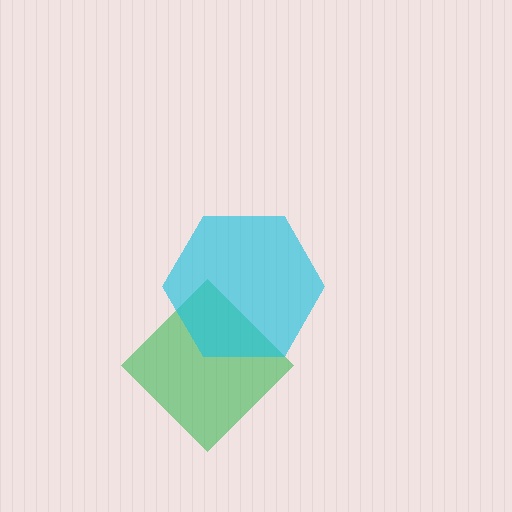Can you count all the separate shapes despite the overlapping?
Yes, there are 2 separate shapes.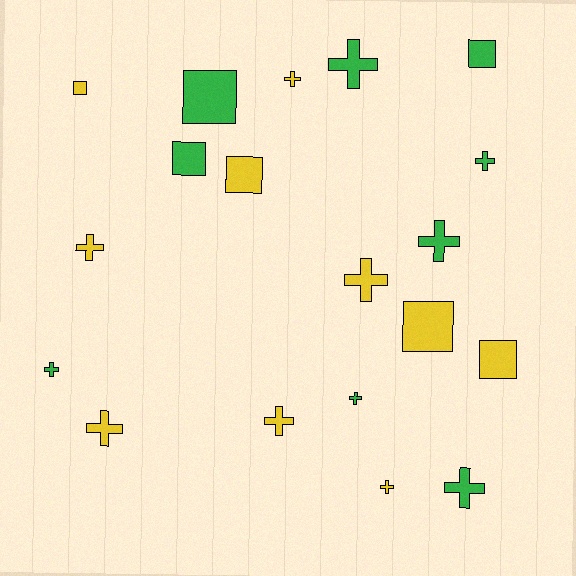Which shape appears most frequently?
Cross, with 12 objects.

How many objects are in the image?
There are 19 objects.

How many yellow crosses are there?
There are 6 yellow crosses.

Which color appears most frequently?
Yellow, with 10 objects.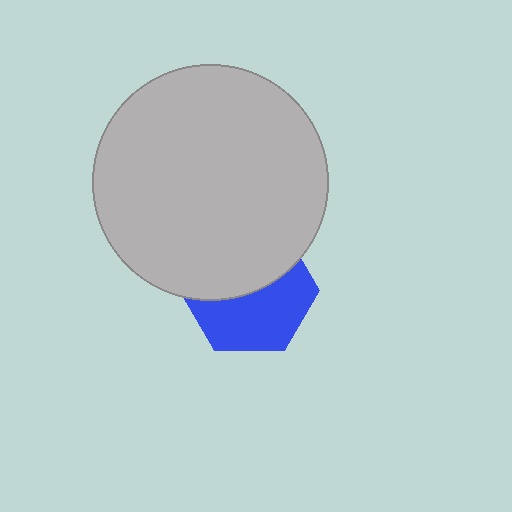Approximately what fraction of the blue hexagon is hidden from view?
Roughly 48% of the blue hexagon is hidden behind the light gray circle.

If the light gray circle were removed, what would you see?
You would see the complete blue hexagon.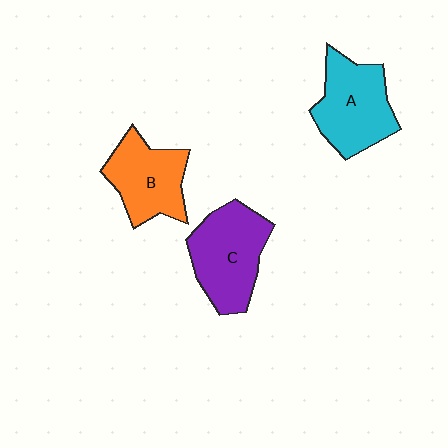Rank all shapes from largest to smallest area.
From largest to smallest: C (purple), A (cyan), B (orange).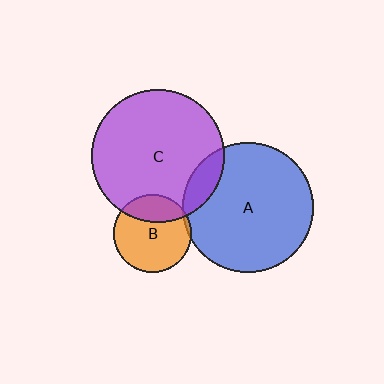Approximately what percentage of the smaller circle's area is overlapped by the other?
Approximately 10%.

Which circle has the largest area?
Circle C (purple).